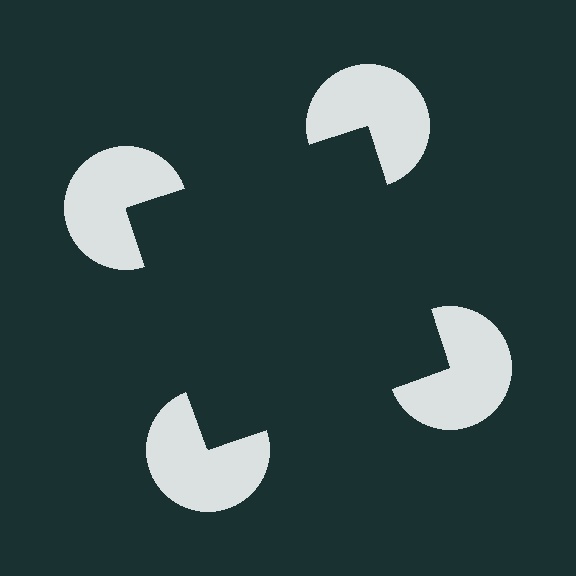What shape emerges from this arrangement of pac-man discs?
An illusory square — its edges are inferred from the aligned wedge cuts in the pac-man discs, not physically drawn.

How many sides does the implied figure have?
4 sides.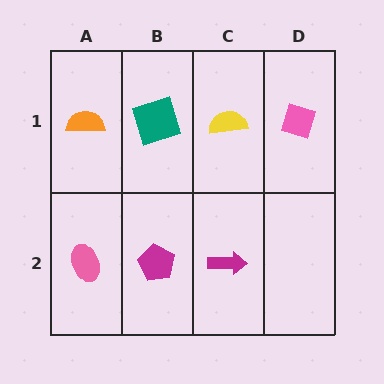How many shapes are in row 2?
3 shapes.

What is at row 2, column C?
A magenta arrow.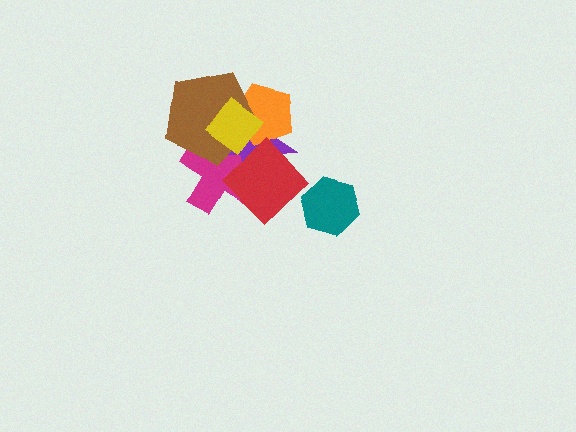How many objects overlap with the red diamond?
4 objects overlap with the red diamond.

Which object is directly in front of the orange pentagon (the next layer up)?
The red diamond is directly in front of the orange pentagon.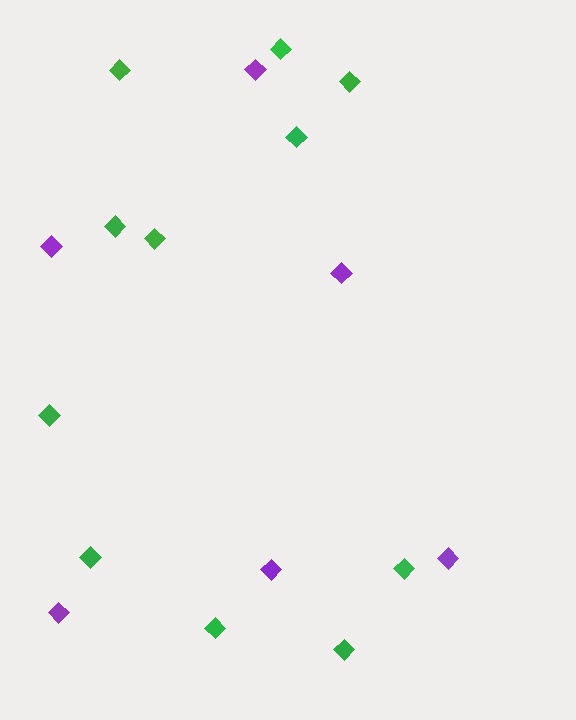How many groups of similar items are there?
There are 2 groups: one group of purple diamonds (6) and one group of green diamonds (11).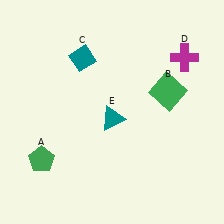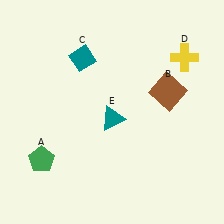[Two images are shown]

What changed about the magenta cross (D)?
In Image 1, D is magenta. In Image 2, it changed to yellow.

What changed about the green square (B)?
In Image 1, B is green. In Image 2, it changed to brown.